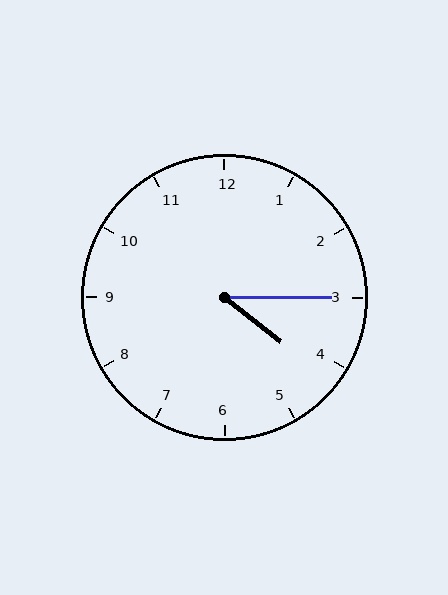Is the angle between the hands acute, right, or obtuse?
It is acute.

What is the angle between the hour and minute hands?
Approximately 38 degrees.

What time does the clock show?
4:15.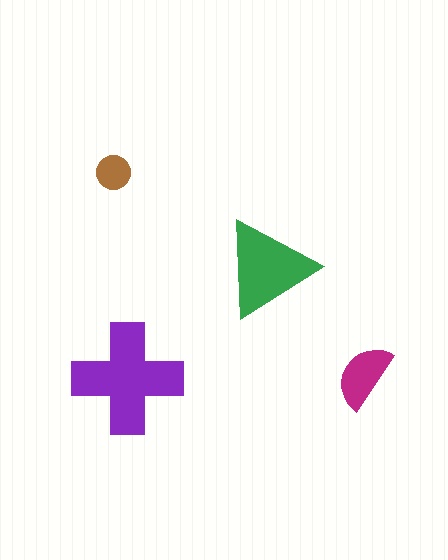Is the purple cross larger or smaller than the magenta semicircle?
Larger.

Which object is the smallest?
The brown circle.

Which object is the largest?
The purple cross.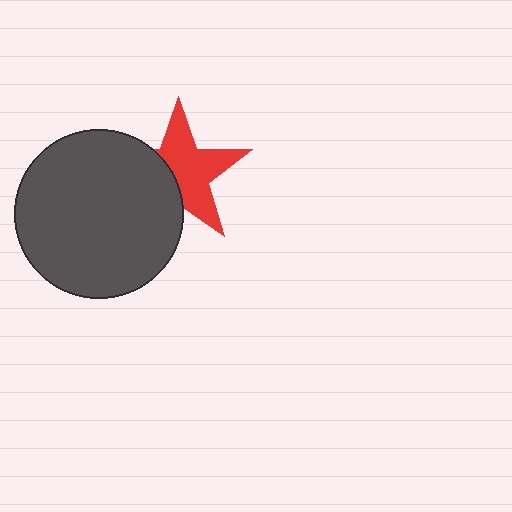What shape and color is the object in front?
The object in front is a dark gray circle.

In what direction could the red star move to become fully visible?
The red star could move right. That would shift it out from behind the dark gray circle entirely.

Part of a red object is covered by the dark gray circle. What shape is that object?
It is a star.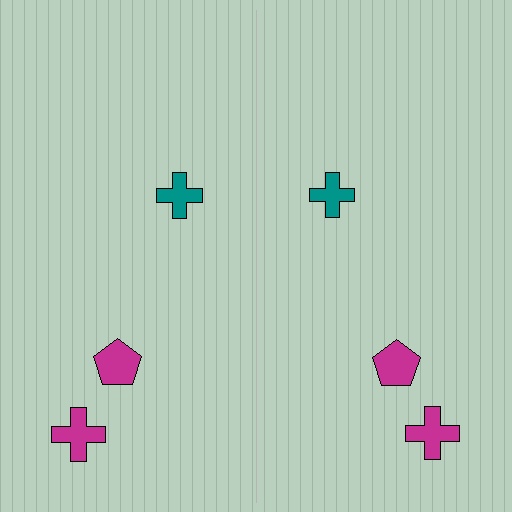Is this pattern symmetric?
Yes, this pattern has bilateral (reflection) symmetry.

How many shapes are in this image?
There are 6 shapes in this image.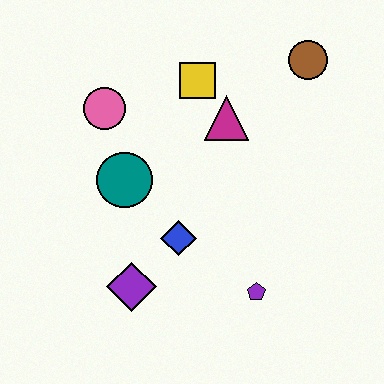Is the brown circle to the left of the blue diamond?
No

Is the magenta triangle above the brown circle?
No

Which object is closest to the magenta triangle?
The yellow square is closest to the magenta triangle.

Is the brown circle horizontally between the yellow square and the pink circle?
No